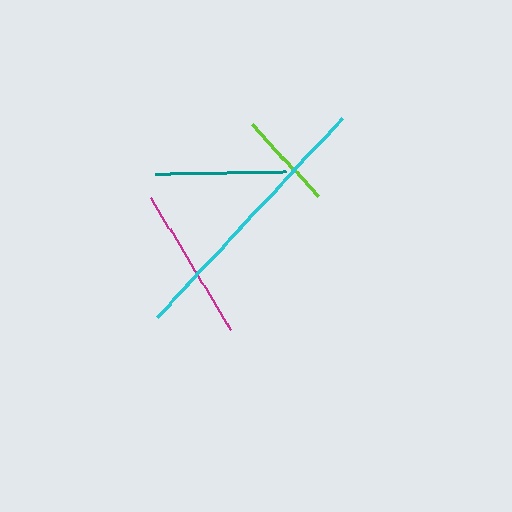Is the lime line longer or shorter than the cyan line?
The cyan line is longer than the lime line.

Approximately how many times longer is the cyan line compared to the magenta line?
The cyan line is approximately 1.7 times the length of the magenta line.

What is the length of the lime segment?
The lime segment is approximately 98 pixels long.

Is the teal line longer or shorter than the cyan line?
The cyan line is longer than the teal line.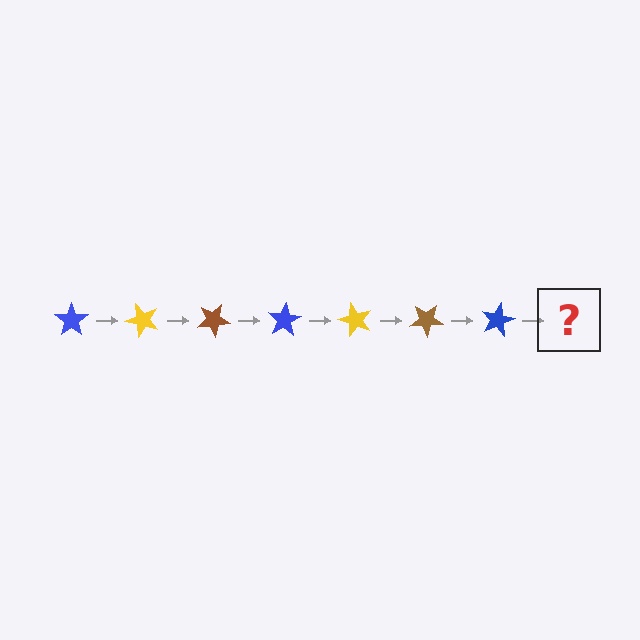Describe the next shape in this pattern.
It should be a yellow star, rotated 350 degrees from the start.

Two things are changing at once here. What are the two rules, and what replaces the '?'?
The two rules are that it rotates 50 degrees each step and the color cycles through blue, yellow, and brown. The '?' should be a yellow star, rotated 350 degrees from the start.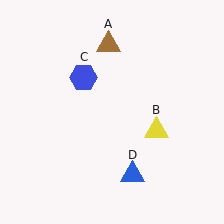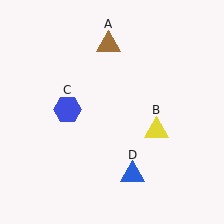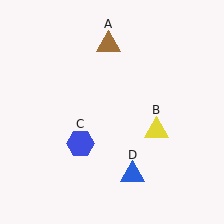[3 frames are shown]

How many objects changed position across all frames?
1 object changed position: blue hexagon (object C).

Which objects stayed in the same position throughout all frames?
Brown triangle (object A) and yellow triangle (object B) and blue triangle (object D) remained stationary.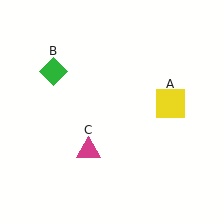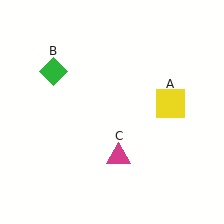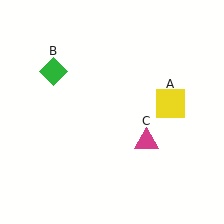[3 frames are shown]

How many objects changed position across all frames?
1 object changed position: magenta triangle (object C).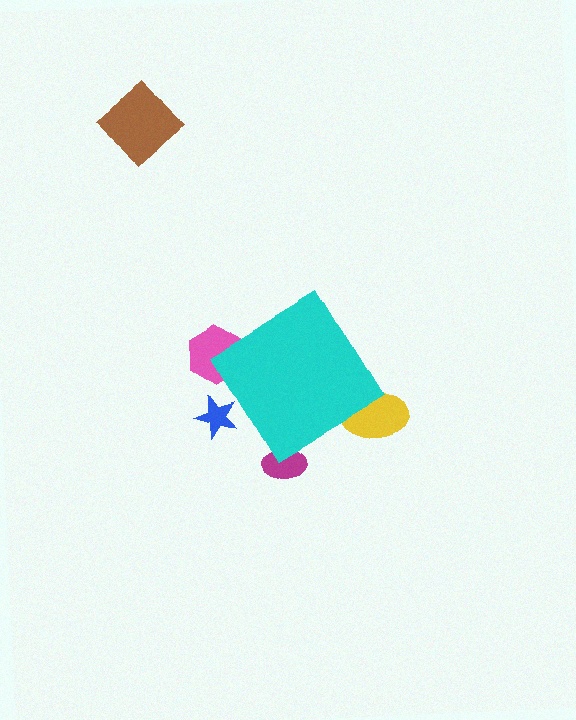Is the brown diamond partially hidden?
No, the brown diamond is fully visible.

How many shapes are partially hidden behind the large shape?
4 shapes are partially hidden.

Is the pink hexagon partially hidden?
Yes, the pink hexagon is partially hidden behind the cyan diamond.